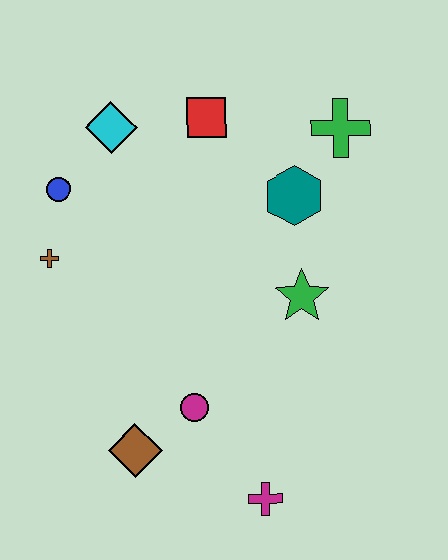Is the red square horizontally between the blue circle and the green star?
Yes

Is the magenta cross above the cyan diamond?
No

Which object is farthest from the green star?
The blue circle is farthest from the green star.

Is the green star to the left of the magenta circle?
No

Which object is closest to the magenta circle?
The brown diamond is closest to the magenta circle.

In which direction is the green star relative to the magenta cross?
The green star is above the magenta cross.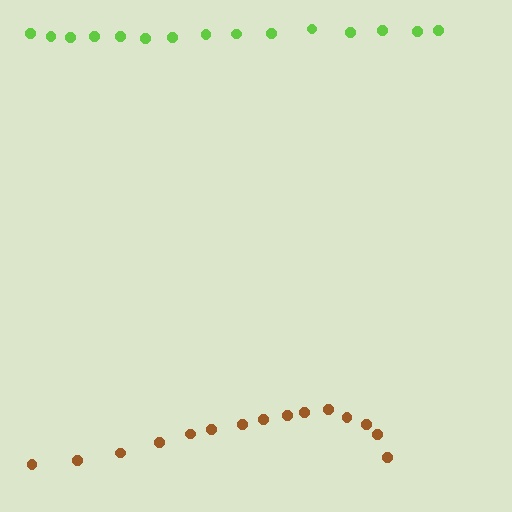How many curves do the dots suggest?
There are 2 distinct paths.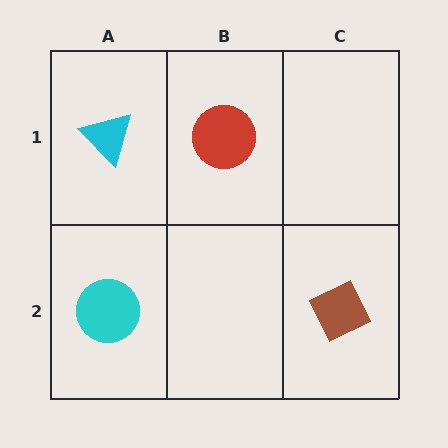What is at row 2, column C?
A brown diamond.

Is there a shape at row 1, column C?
No, that cell is empty.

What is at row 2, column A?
A cyan circle.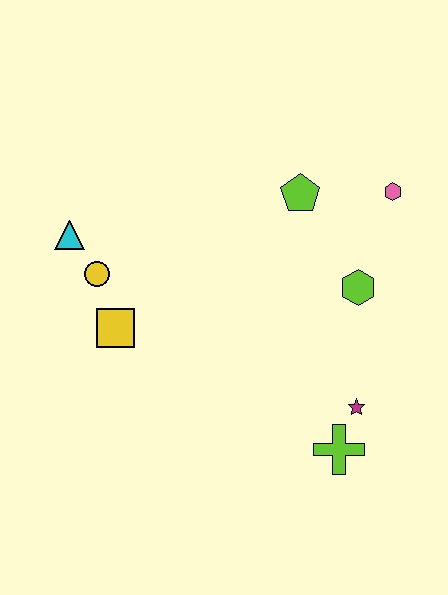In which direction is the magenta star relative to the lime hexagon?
The magenta star is below the lime hexagon.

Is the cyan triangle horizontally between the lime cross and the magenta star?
No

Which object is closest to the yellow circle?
The cyan triangle is closest to the yellow circle.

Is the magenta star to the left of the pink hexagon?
Yes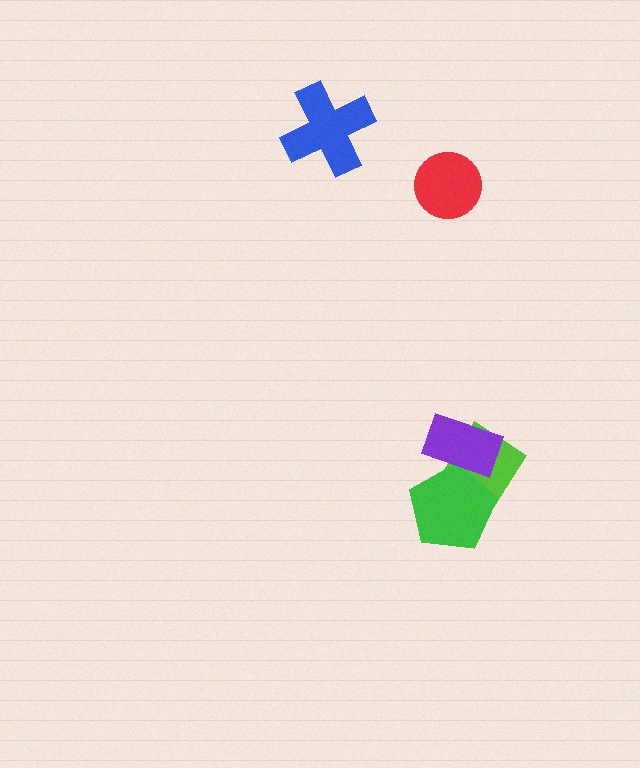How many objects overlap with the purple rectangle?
2 objects overlap with the purple rectangle.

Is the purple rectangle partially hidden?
No, no other shape covers it.